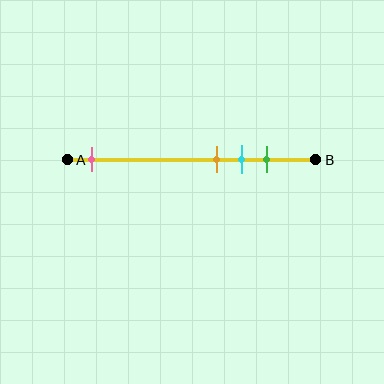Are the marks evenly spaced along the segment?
No, the marks are not evenly spaced.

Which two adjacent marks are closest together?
The orange and cyan marks are the closest adjacent pair.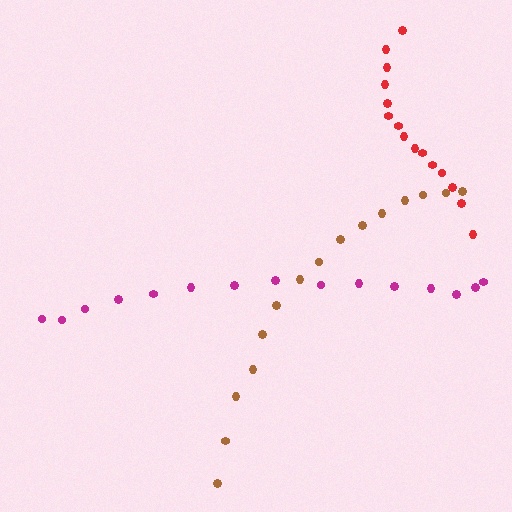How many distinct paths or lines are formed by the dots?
There are 3 distinct paths.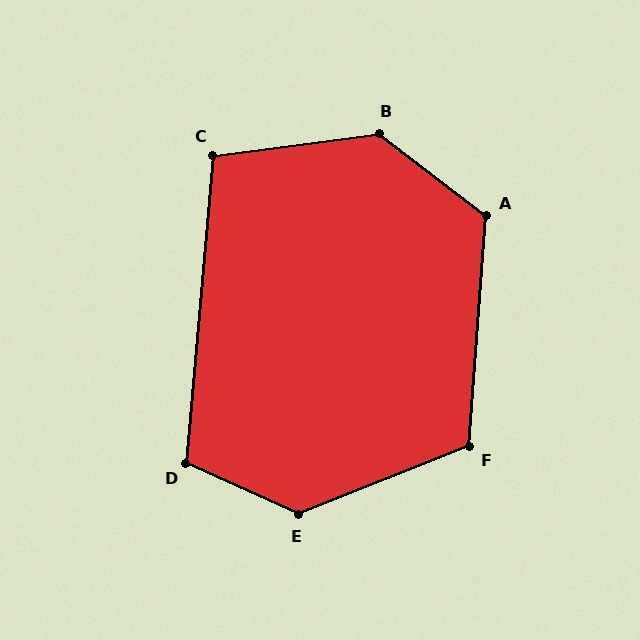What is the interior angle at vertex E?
Approximately 134 degrees (obtuse).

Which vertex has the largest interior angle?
B, at approximately 134 degrees.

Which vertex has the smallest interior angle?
C, at approximately 103 degrees.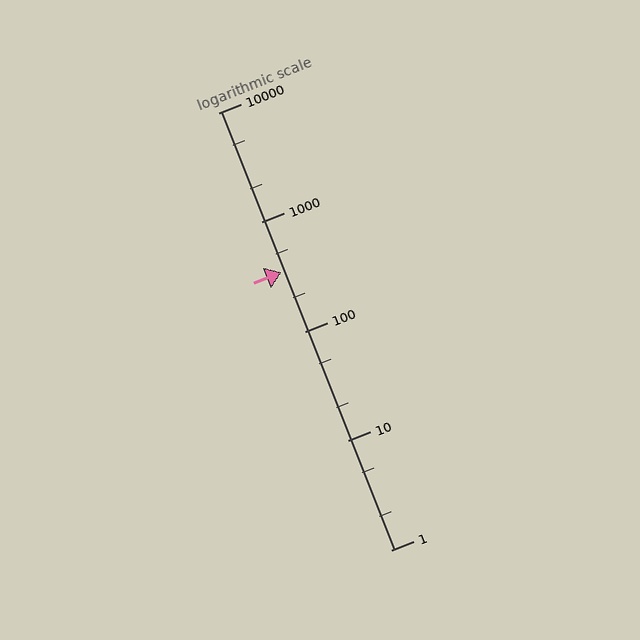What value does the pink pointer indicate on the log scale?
The pointer indicates approximately 350.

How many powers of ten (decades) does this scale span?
The scale spans 4 decades, from 1 to 10000.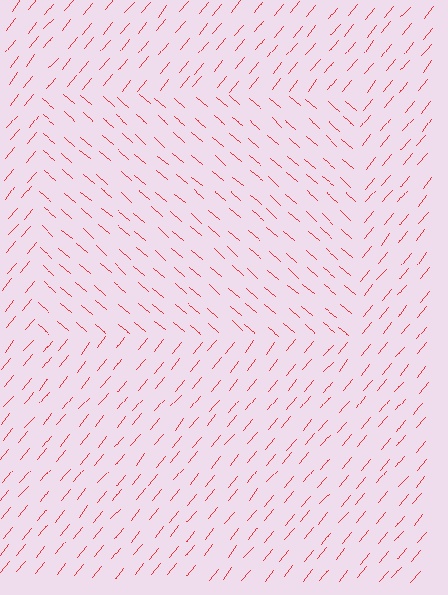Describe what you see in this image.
The image is filled with small red line segments. A rectangle region in the image has lines oriented differently from the surrounding lines, creating a visible texture boundary.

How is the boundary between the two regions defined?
The boundary is defined purely by a change in line orientation (approximately 89 degrees difference). All lines are the same color and thickness.